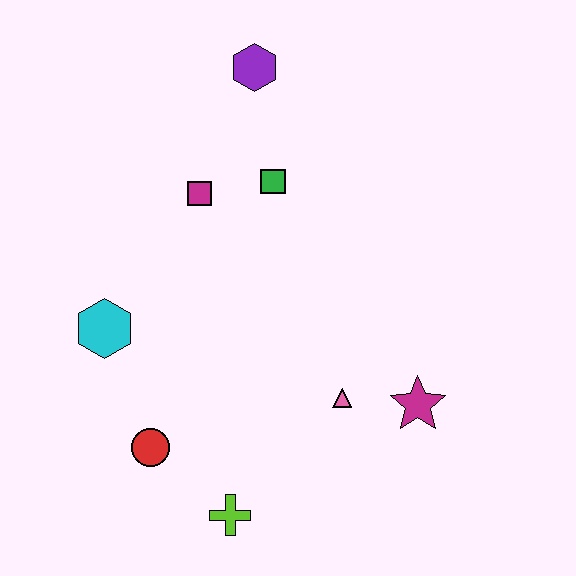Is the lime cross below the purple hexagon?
Yes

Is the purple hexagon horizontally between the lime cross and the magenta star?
Yes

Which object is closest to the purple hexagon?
The green square is closest to the purple hexagon.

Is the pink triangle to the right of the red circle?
Yes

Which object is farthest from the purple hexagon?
The lime cross is farthest from the purple hexagon.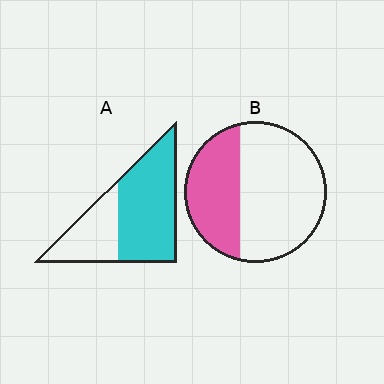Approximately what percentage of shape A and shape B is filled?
A is approximately 65% and B is approximately 35%.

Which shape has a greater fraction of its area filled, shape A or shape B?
Shape A.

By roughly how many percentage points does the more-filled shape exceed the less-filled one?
By roughly 30 percentage points (A over B).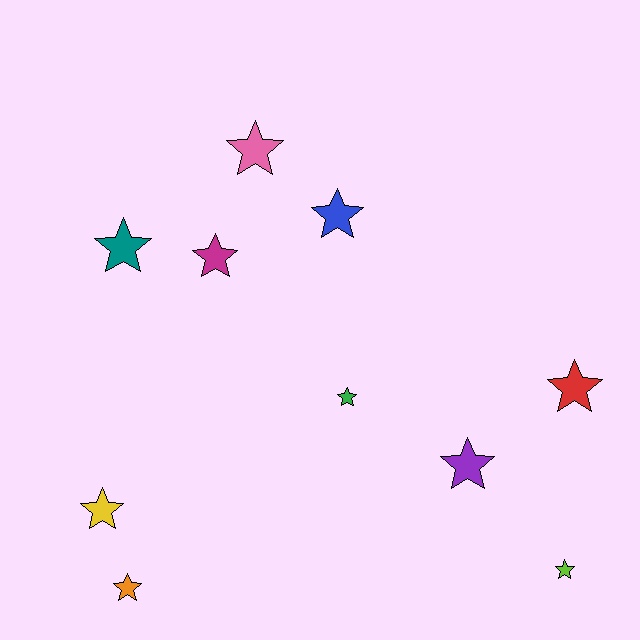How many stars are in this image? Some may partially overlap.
There are 10 stars.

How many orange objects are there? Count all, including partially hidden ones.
There is 1 orange object.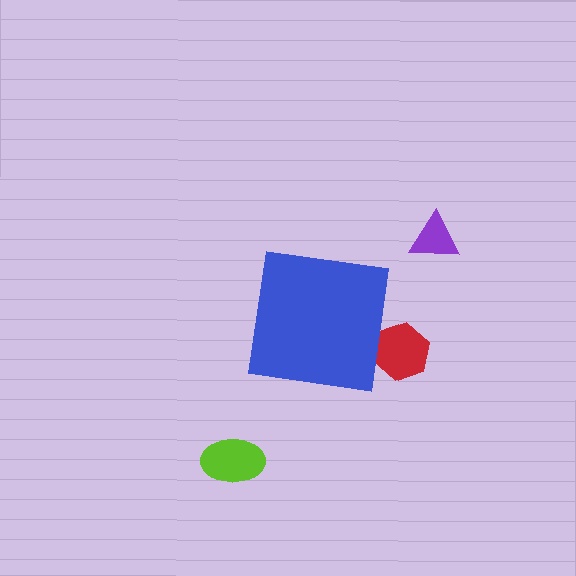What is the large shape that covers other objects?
A blue square.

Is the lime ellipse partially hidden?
No, the lime ellipse is fully visible.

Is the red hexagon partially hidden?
Yes, the red hexagon is partially hidden behind the blue square.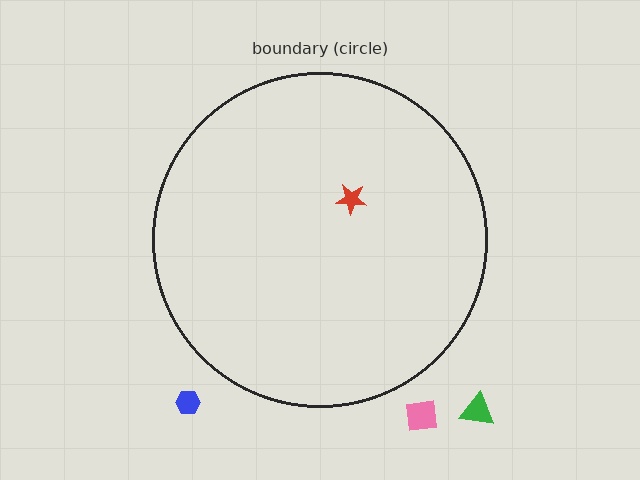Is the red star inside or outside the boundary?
Inside.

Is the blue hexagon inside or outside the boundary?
Outside.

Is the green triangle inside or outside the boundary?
Outside.